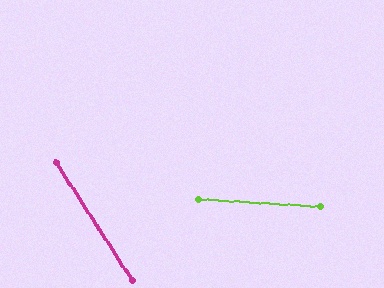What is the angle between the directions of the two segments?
Approximately 53 degrees.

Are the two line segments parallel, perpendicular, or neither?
Neither parallel nor perpendicular — they differ by about 53°.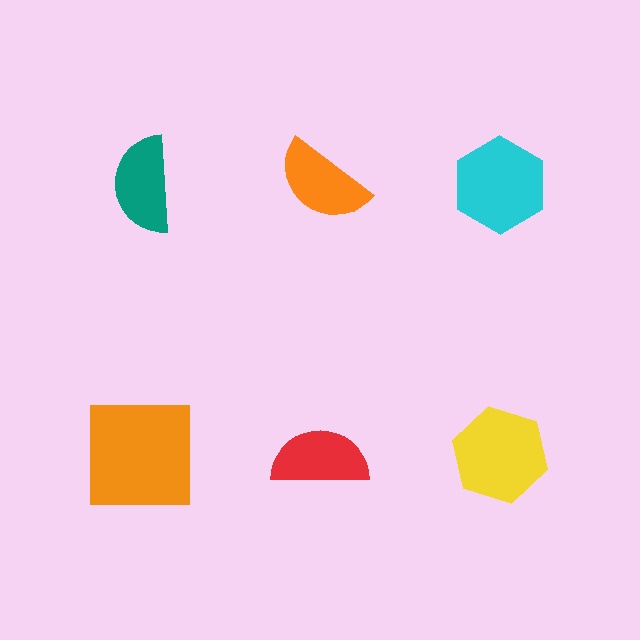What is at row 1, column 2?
An orange semicircle.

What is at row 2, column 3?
A yellow hexagon.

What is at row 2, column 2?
A red semicircle.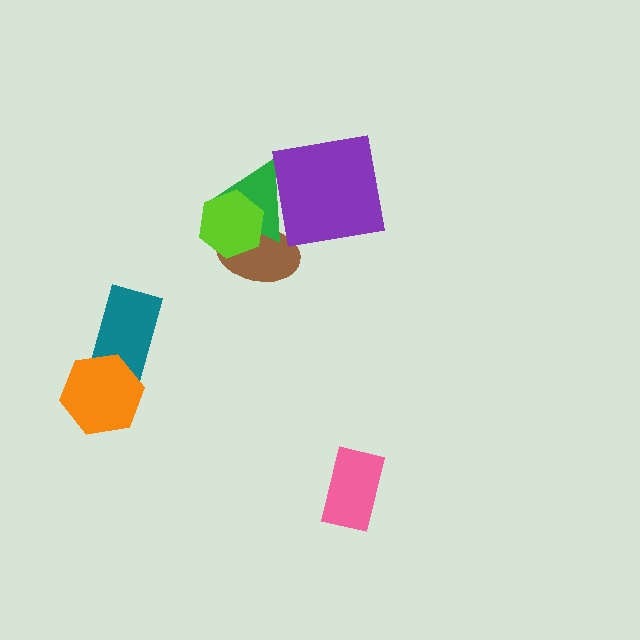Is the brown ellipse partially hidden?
Yes, it is partially covered by another shape.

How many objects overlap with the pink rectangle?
0 objects overlap with the pink rectangle.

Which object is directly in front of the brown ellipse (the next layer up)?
The green triangle is directly in front of the brown ellipse.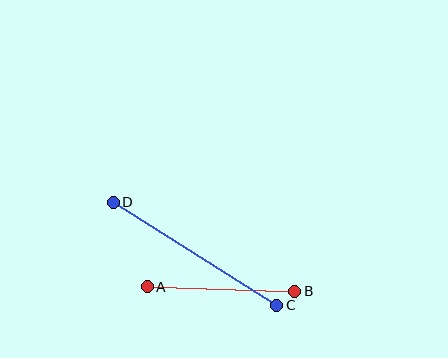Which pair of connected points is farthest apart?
Points C and D are farthest apart.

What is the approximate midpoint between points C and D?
The midpoint is at approximately (195, 254) pixels.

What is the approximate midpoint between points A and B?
The midpoint is at approximately (221, 289) pixels.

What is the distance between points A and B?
The distance is approximately 148 pixels.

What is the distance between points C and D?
The distance is approximately 193 pixels.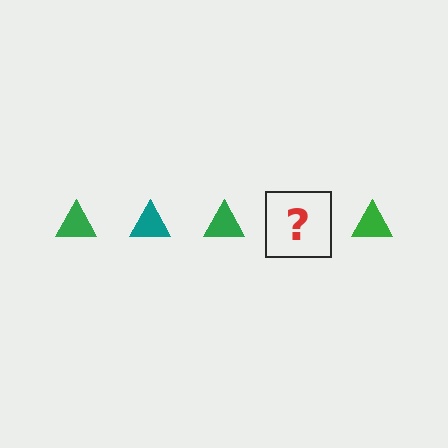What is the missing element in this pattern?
The missing element is a teal triangle.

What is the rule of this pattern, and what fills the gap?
The rule is that the pattern cycles through green, teal triangles. The gap should be filled with a teal triangle.